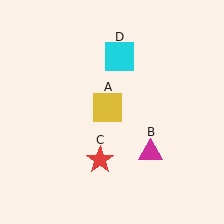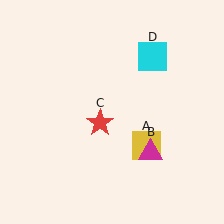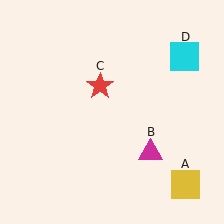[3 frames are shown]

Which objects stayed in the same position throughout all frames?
Magenta triangle (object B) remained stationary.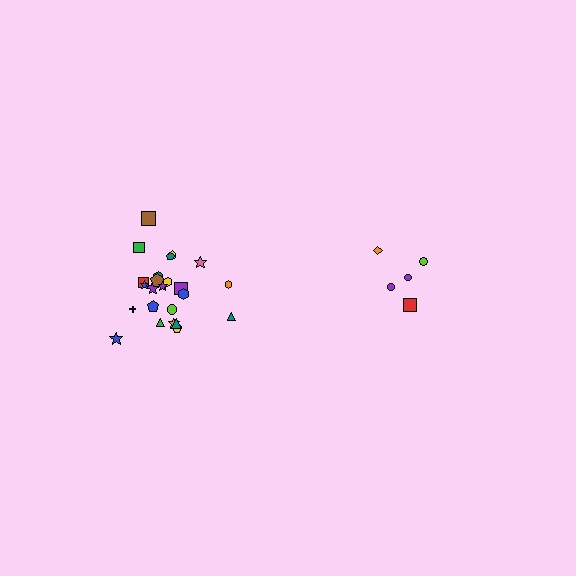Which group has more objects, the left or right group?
The left group.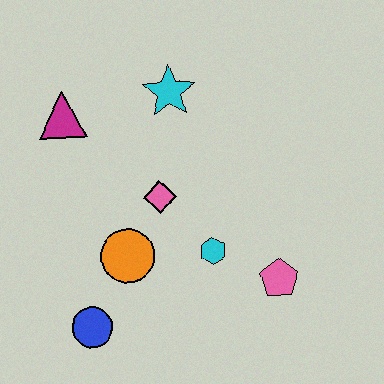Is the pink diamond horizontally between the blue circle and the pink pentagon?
Yes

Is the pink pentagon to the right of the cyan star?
Yes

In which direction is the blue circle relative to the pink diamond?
The blue circle is below the pink diamond.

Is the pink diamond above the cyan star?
No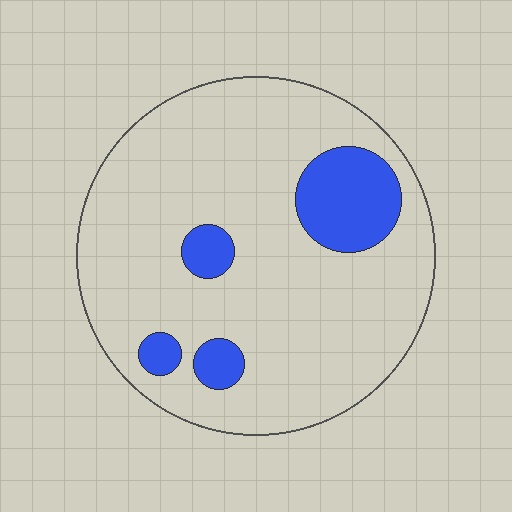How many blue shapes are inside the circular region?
4.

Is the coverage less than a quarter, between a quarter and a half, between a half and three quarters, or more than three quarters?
Less than a quarter.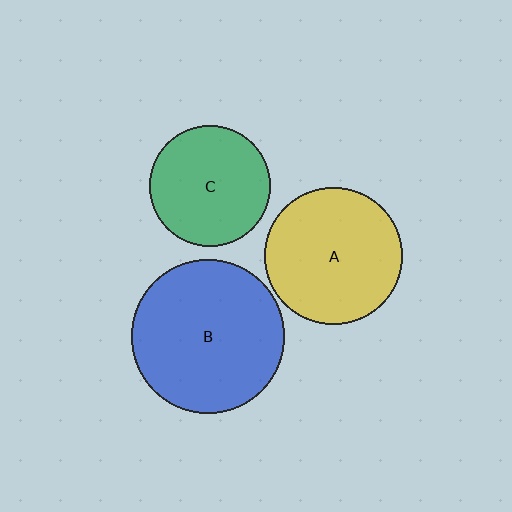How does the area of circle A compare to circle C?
Approximately 1.3 times.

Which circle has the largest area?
Circle B (blue).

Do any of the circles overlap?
No, none of the circles overlap.